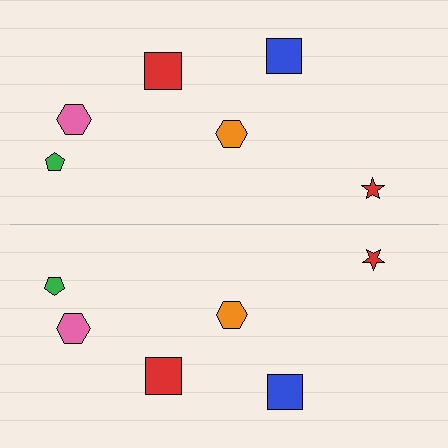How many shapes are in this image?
There are 12 shapes in this image.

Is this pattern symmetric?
Yes, this pattern has bilateral (reflection) symmetry.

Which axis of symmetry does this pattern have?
The pattern has a horizontal axis of symmetry running through the center of the image.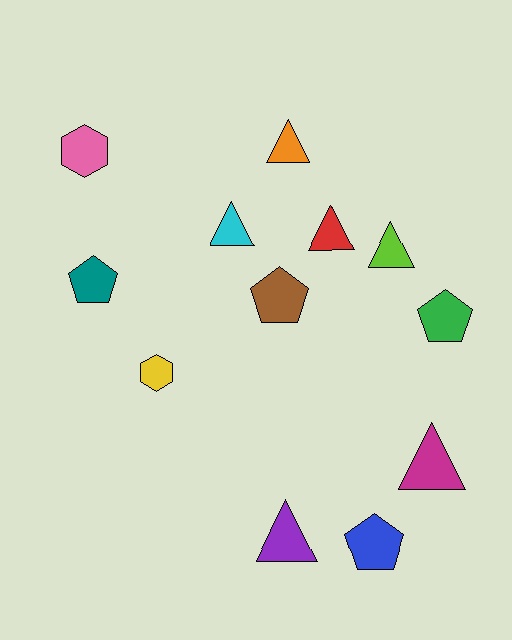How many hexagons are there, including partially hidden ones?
There are 2 hexagons.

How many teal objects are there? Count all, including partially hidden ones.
There is 1 teal object.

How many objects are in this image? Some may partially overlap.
There are 12 objects.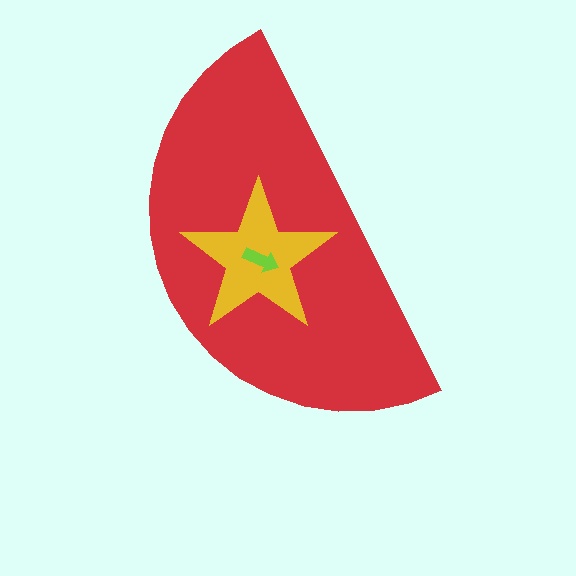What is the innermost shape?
The lime arrow.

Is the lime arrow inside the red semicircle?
Yes.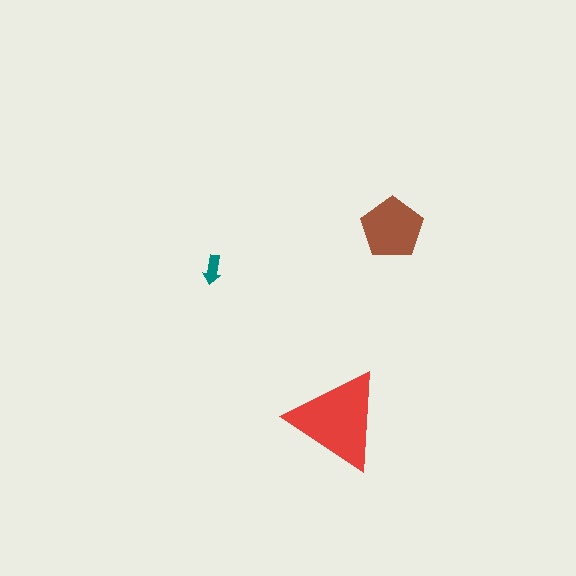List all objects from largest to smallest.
The red triangle, the brown pentagon, the teal arrow.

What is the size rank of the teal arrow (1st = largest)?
3rd.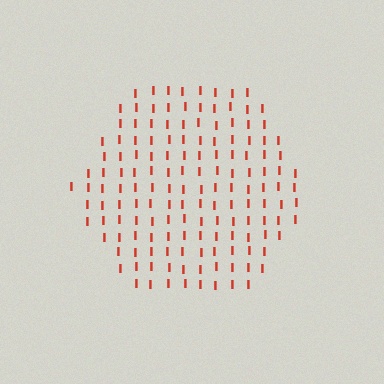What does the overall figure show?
The overall figure shows a hexagon.